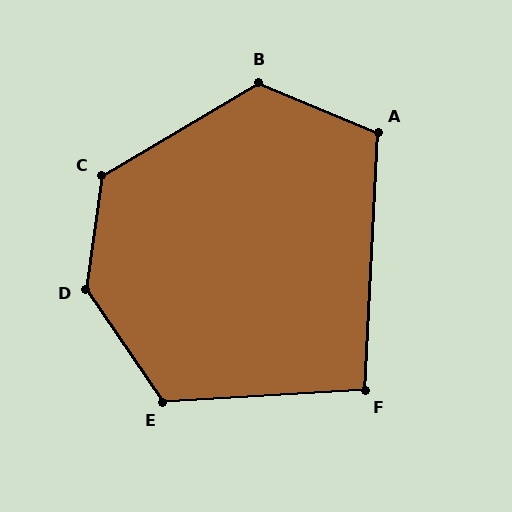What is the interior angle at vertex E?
Approximately 121 degrees (obtuse).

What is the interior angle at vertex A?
Approximately 110 degrees (obtuse).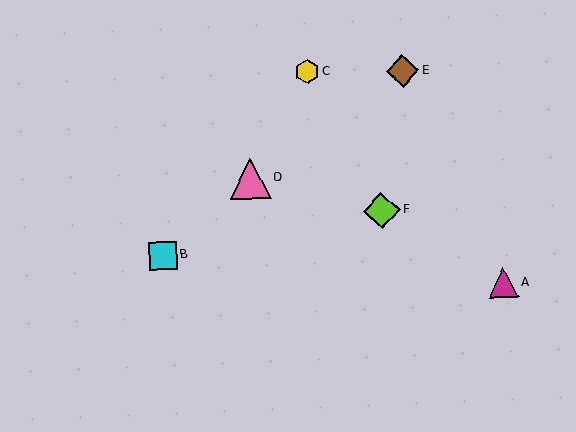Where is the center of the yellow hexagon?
The center of the yellow hexagon is at (307, 72).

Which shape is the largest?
The pink triangle (labeled D) is the largest.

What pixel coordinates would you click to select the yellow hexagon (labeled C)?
Click at (307, 72) to select the yellow hexagon C.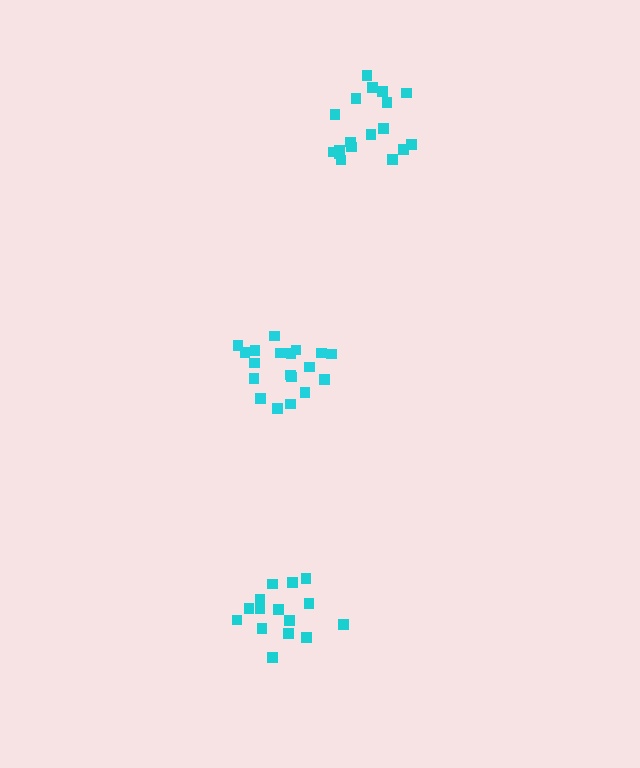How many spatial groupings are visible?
There are 3 spatial groupings.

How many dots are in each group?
Group 1: 19 dots, Group 2: 18 dots, Group 3: 16 dots (53 total).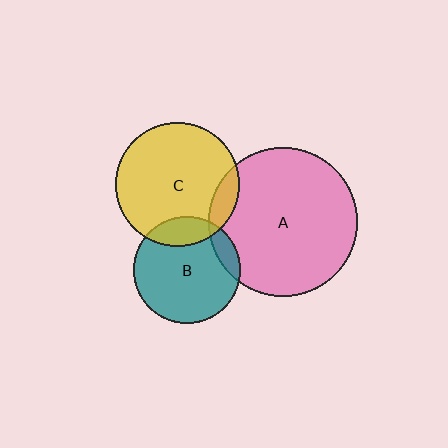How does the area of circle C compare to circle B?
Approximately 1.3 times.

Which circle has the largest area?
Circle A (pink).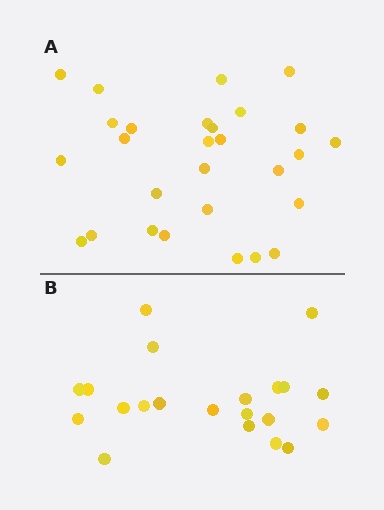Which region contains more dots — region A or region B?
Region A (the top region) has more dots.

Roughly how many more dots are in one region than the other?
Region A has roughly 8 or so more dots than region B.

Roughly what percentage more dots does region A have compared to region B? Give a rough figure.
About 35% more.